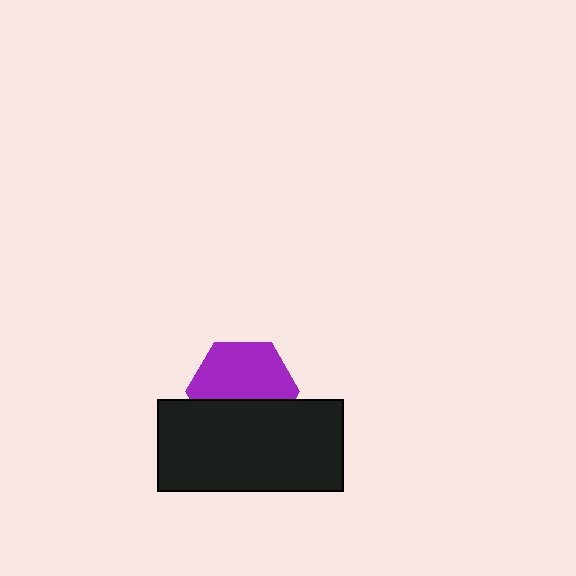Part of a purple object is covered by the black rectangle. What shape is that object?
It is a hexagon.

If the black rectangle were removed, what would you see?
You would see the complete purple hexagon.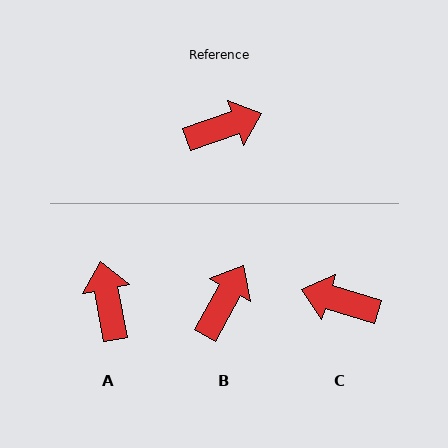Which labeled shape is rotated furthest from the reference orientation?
C, about 144 degrees away.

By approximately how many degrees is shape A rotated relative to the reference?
Approximately 82 degrees counter-clockwise.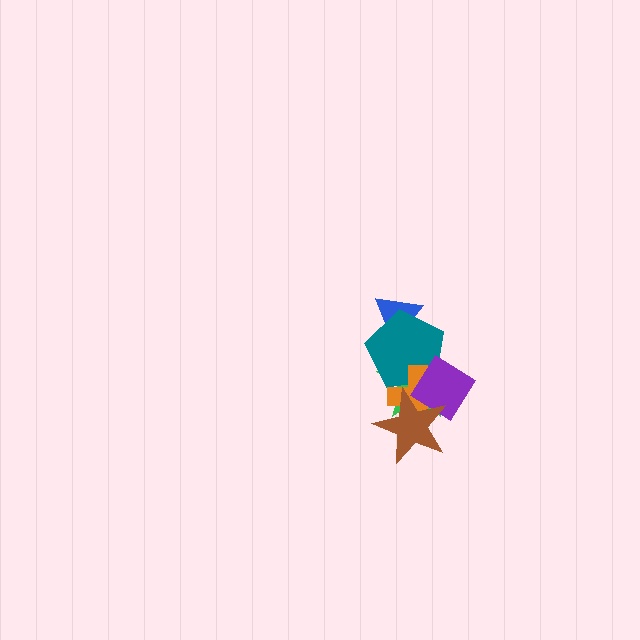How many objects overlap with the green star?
4 objects overlap with the green star.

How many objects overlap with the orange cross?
4 objects overlap with the orange cross.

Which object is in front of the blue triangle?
The teal pentagon is in front of the blue triangle.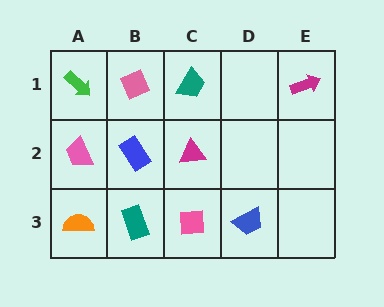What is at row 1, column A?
A green arrow.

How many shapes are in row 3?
4 shapes.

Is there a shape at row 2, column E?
No, that cell is empty.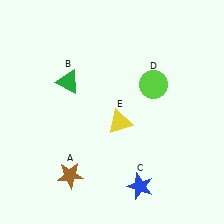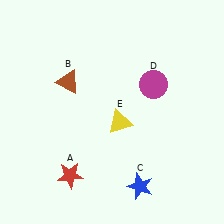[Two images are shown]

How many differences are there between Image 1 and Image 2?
There are 3 differences between the two images.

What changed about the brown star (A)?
In Image 1, A is brown. In Image 2, it changed to red.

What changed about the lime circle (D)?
In Image 1, D is lime. In Image 2, it changed to magenta.